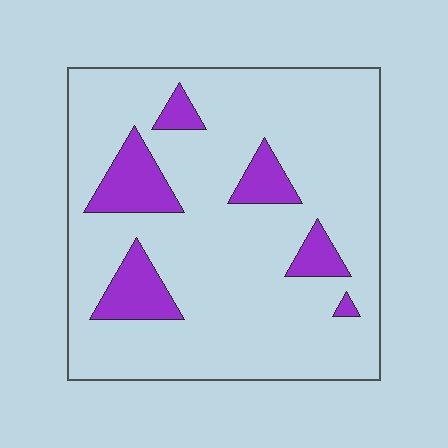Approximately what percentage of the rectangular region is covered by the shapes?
Approximately 15%.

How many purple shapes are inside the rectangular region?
6.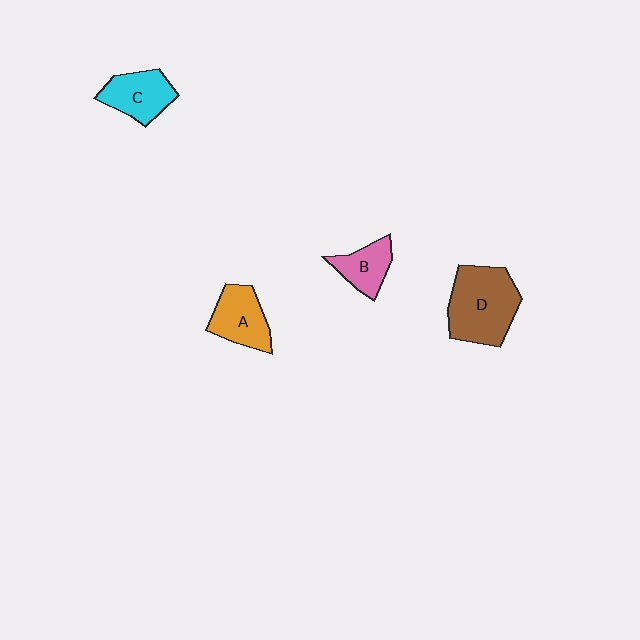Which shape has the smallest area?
Shape B (pink).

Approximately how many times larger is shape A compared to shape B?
Approximately 1.3 times.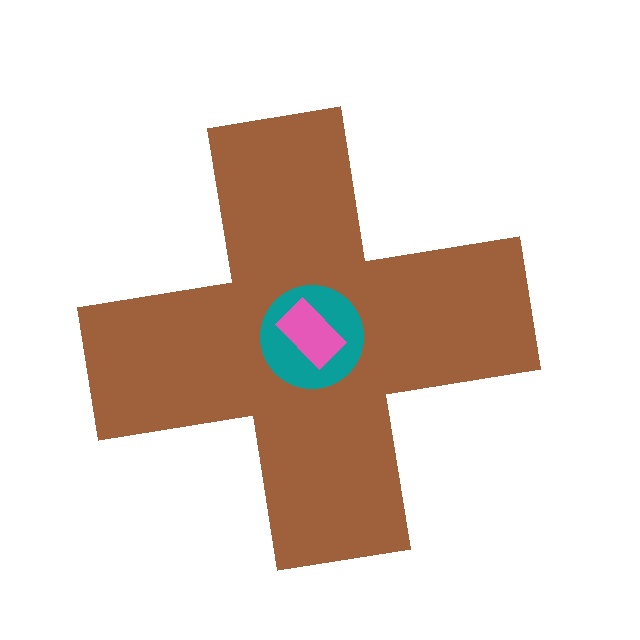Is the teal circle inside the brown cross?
Yes.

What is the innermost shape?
The pink rectangle.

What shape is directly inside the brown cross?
The teal circle.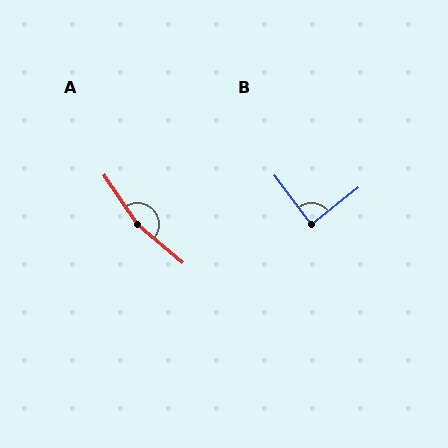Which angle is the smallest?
B, at approximately 89 degrees.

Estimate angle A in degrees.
Approximately 164 degrees.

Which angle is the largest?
A, at approximately 164 degrees.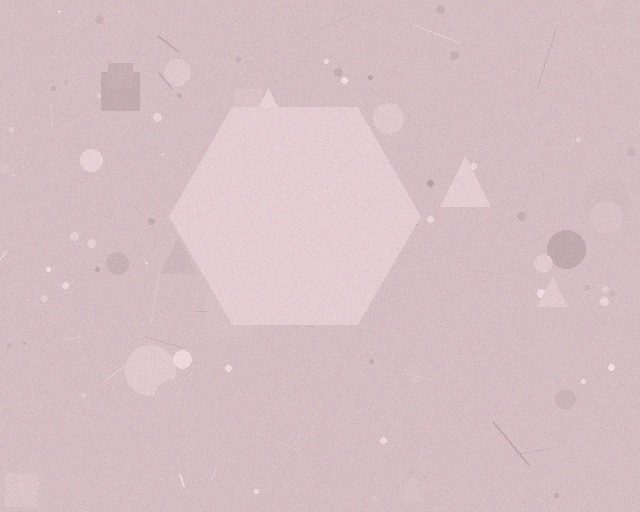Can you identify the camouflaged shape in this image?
The camouflaged shape is a hexagon.